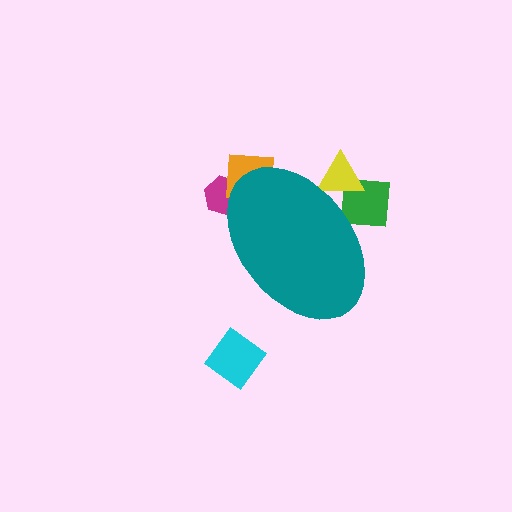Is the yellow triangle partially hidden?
Yes, the yellow triangle is partially hidden behind the teal ellipse.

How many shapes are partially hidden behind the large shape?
4 shapes are partially hidden.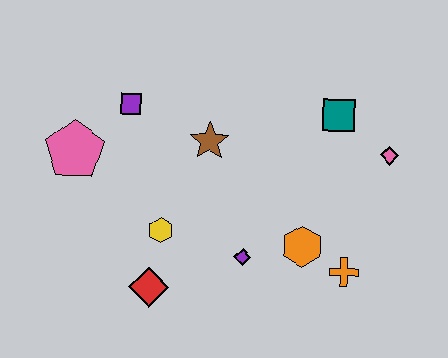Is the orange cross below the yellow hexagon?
Yes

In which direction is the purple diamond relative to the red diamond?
The purple diamond is to the right of the red diamond.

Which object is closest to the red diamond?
The yellow hexagon is closest to the red diamond.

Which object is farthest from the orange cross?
The pink pentagon is farthest from the orange cross.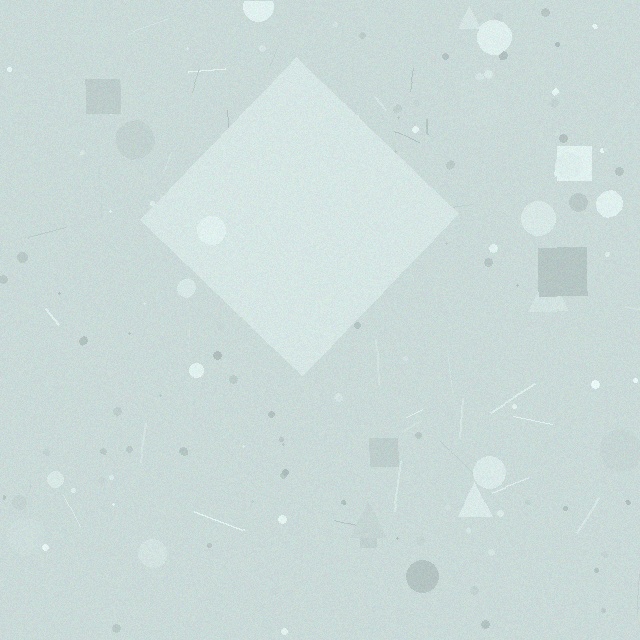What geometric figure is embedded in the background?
A diamond is embedded in the background.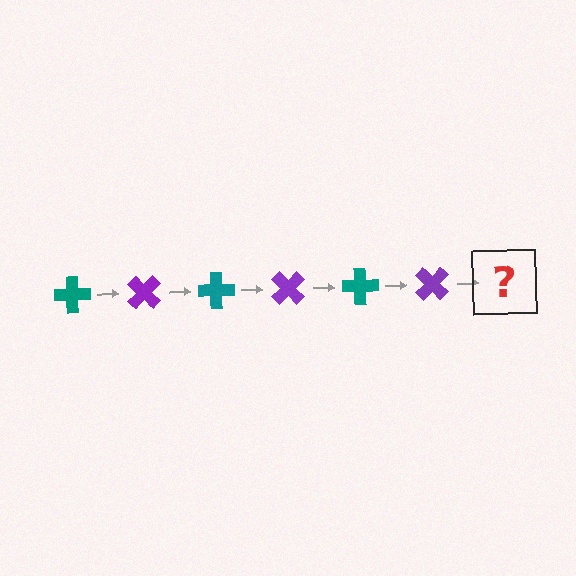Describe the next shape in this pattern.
It should be a teal cross, rotated 270 degrees from the start.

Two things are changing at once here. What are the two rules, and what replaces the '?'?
The two rules are that it rotates 45 degrees each step and the color cycles through teal and purple. The '?' should be a teal cross, rotated 270 degrees from the start.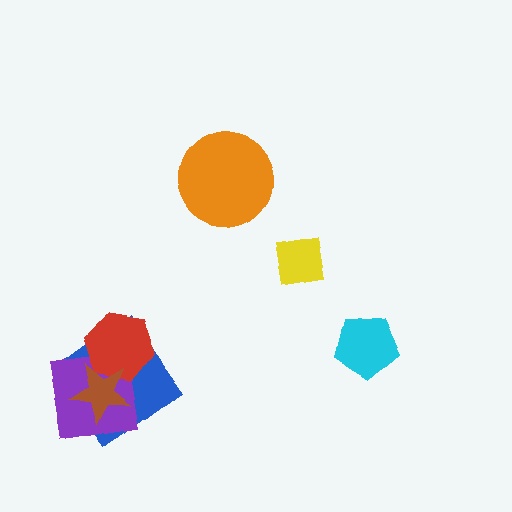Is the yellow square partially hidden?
No, no other shape covers it.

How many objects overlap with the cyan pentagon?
0 objects overlap with the cyan pentagon.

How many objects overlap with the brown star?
3 objects overlap with the brown star.